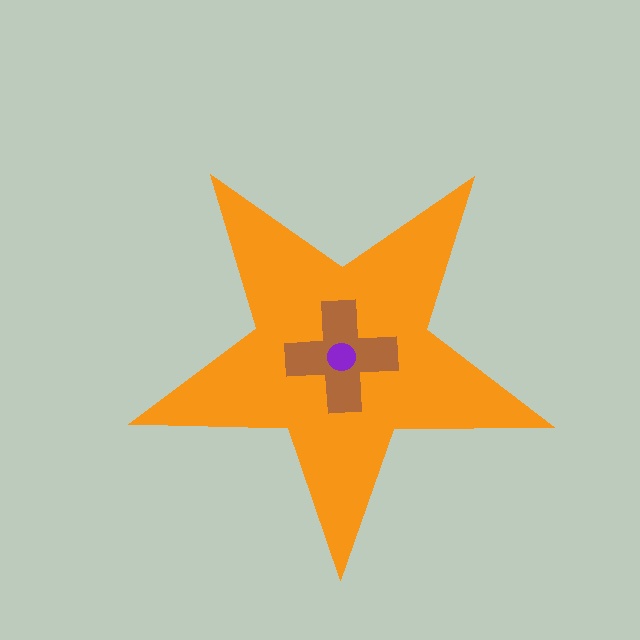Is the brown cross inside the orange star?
Yes.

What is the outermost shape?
The orange star.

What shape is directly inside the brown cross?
The purple circle.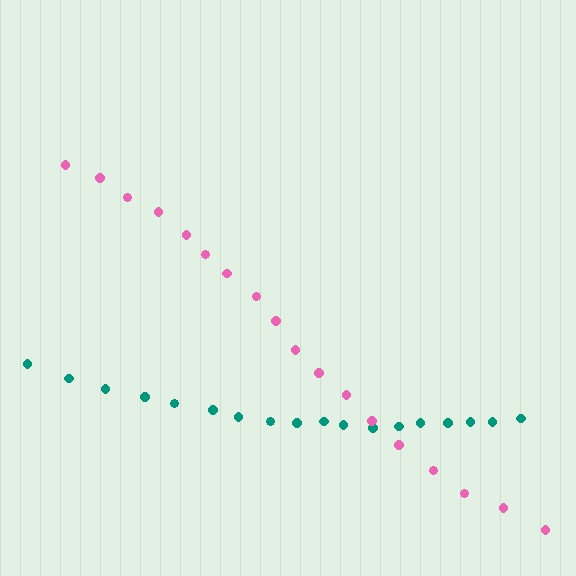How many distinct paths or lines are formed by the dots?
There are 2 distinct paths.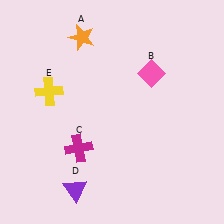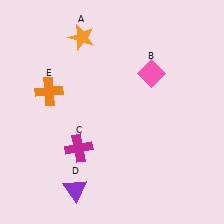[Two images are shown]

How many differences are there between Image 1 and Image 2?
There is 1 difference between the two images.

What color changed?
The cross (E) changed from yellow in Image 1 to orange in Image 2.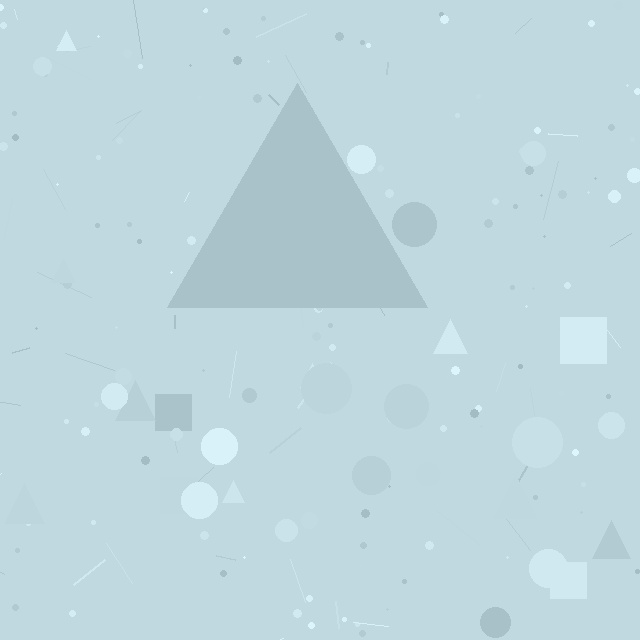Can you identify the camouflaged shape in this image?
The camouflaged shape is a triangle.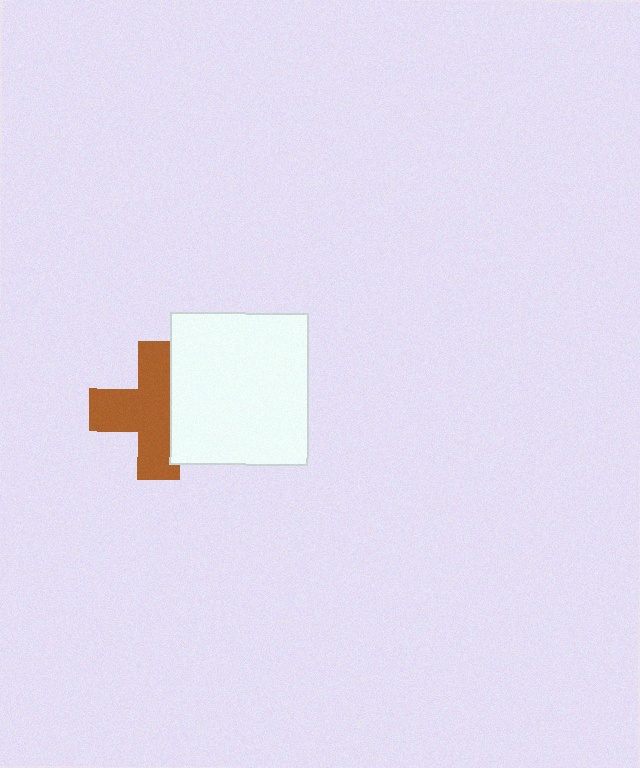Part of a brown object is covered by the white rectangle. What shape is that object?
It is a cross.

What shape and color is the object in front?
The object in front is a white rectangle.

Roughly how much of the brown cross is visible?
Most of it is visible (roughly 65%).